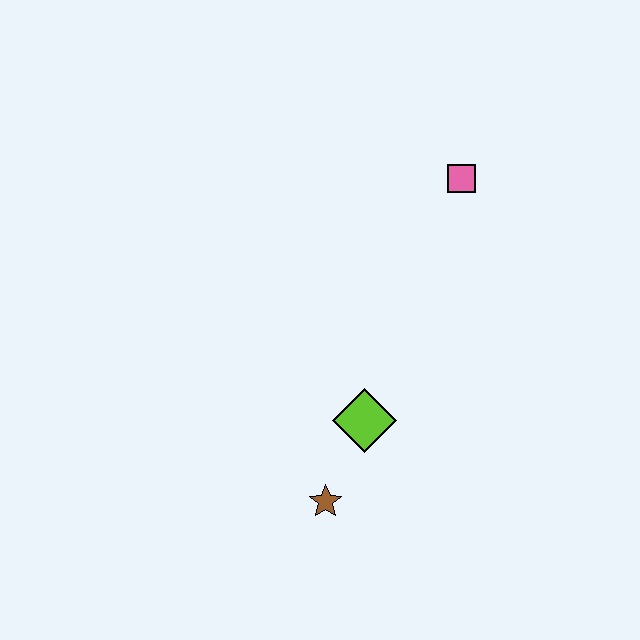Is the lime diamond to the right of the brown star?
Yes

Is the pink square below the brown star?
No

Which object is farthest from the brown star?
The pink square is farthest from the brown star.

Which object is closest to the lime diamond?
The brown star is closest to the lime diamond.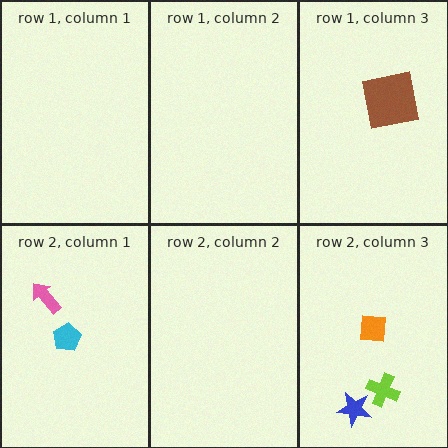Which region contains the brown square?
The row 1, column 3 region.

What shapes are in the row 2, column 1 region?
The cyan pentagon, the pink arrow.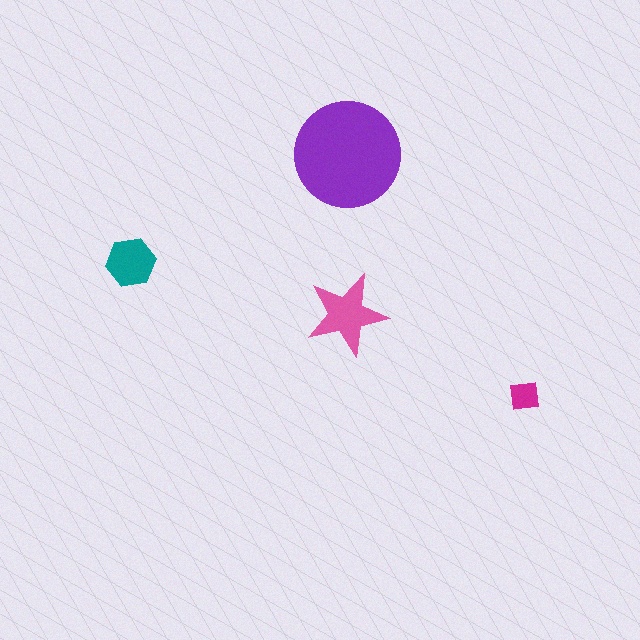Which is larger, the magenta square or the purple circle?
The purple circle.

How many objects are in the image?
There are 4 objects in the image.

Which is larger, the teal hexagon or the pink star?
The pink star.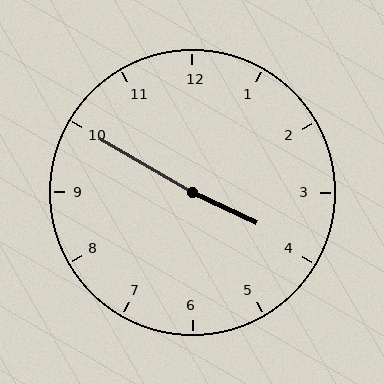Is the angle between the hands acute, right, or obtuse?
It is obtuse.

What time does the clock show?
3:50.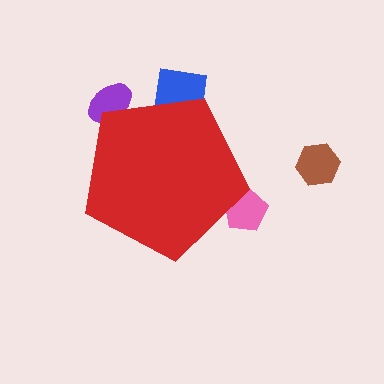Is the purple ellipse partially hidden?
Yes, the purple ellipse is partially hidden behind the red pentagon.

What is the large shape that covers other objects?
A red pentagon.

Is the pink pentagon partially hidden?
Yes, the pink pentagon is partially hidden behind the red pentagon.